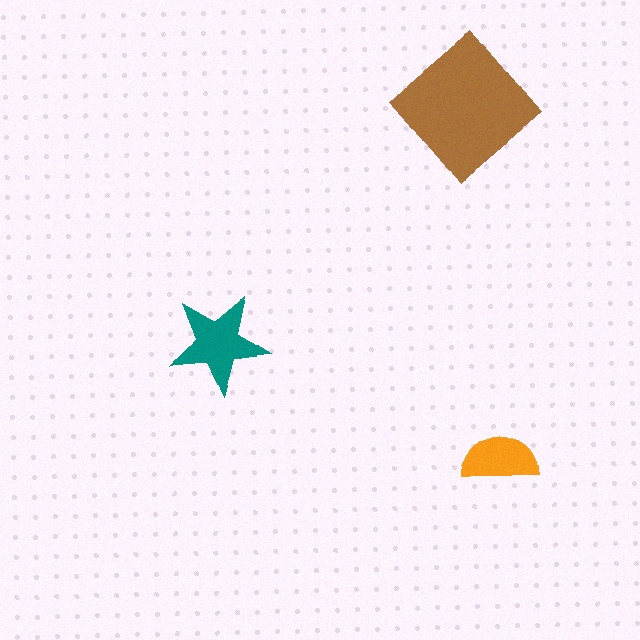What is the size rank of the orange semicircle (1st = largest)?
3rd.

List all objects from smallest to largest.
The orange semicircle, the teal star, the brown diamond.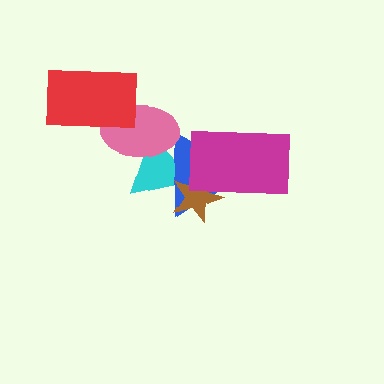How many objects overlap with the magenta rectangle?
2 objects overlap with the magenta rectangle.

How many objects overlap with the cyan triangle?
3 objects overlap with the cyan triangle.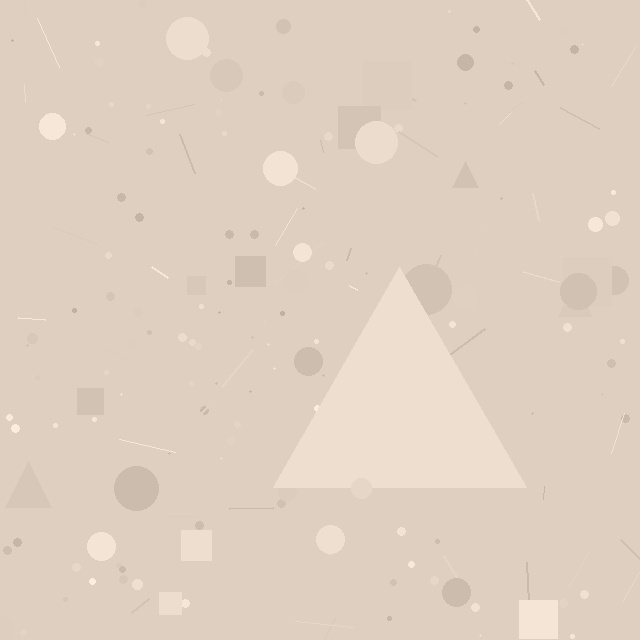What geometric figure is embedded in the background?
A triangle is embedded in the background.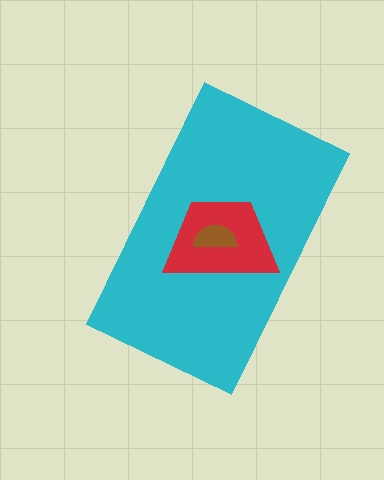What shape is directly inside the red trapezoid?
The brown semicircle.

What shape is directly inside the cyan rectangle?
The red trapezoid.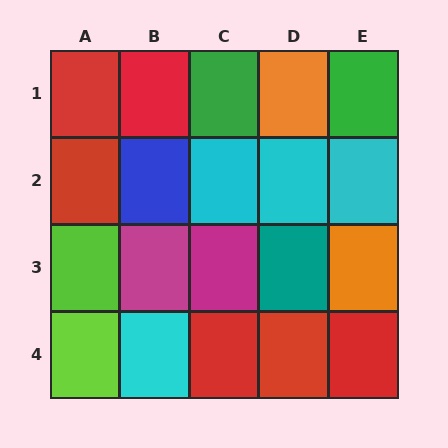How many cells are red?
6 cells are red.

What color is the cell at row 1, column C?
Green.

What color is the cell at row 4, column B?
Cyan.